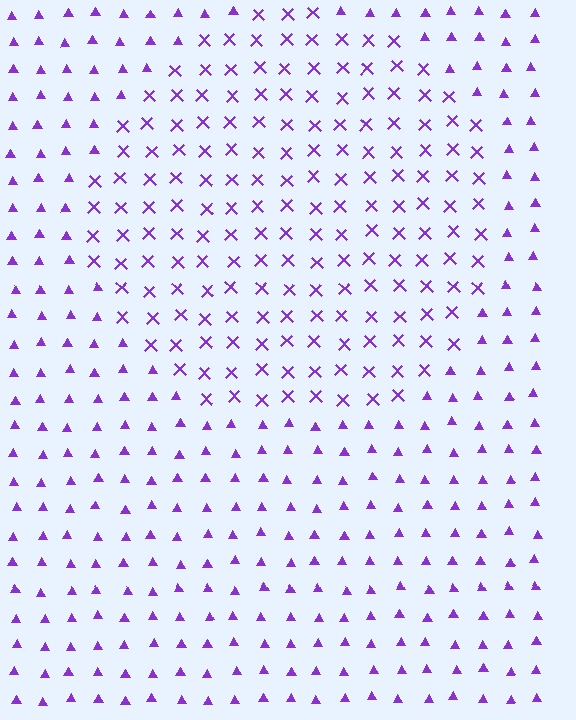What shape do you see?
I see a circle.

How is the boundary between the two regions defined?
The boundary is defined by a change in element shape: X marks inside vs. triangles outside. All elements share the same color and spacing.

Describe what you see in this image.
The image is filled with small purple elements arranged in a uniform grid. A circle-shaped region contains X marks, while the surrounding area contains triangles. The boundary is defined purely by the change in element shape.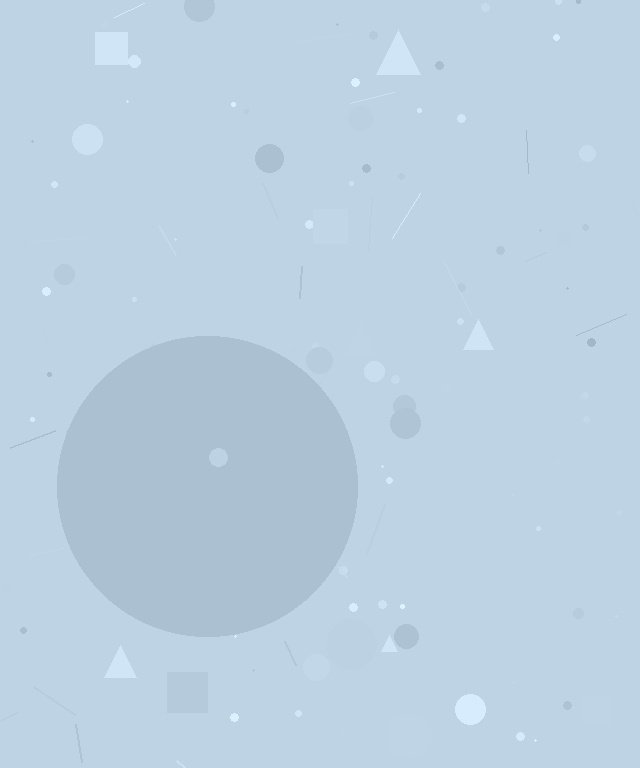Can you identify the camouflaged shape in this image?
The camouflaged shape is a circle.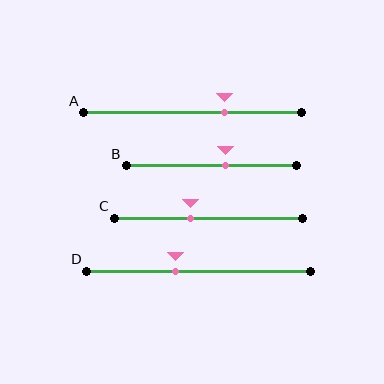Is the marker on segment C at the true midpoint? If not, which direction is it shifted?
No, the marker on segment C is shifted to the left by about 9% of the segment length.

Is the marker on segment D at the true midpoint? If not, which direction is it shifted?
No, the marker on segment D is shifted to the left by about 10% of the segment length.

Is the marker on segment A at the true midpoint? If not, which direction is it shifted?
No, the marker on segment A is shifted to the right by about 15% of the segment length.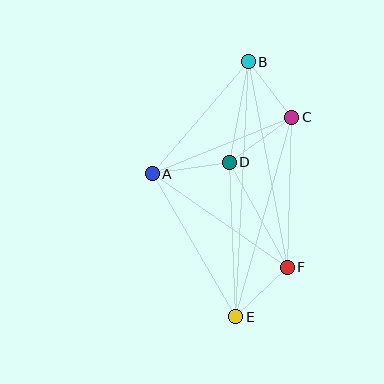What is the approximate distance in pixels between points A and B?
The distance between A and B is approximately 148 pixels.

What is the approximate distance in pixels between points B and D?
The distance between B and D is approximately 102 pixels.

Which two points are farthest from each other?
Points B and E are farthest from each other.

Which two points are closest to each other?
Points B and C are closest to each other.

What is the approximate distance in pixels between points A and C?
The distance between A and C is approximately 150 pixels.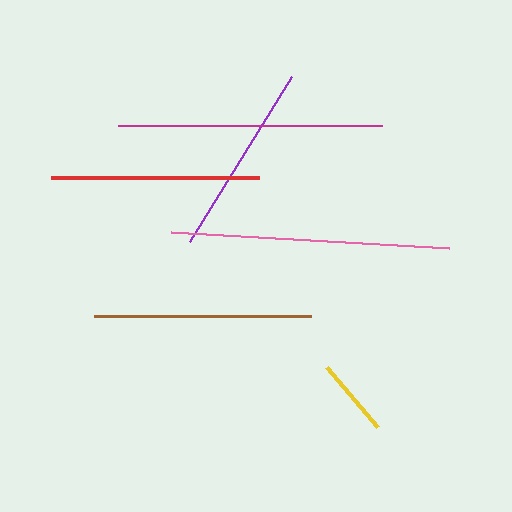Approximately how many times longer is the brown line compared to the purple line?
The brown line is approximately 1.1 times the length of the purple line.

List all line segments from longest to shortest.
From longest to shortest: pink, magenta, brown, red, purple, yellow.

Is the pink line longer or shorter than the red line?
The pink line is longer than the red line.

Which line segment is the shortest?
The yellow line is the shortest at approximately 79 pixels.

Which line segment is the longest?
The pink line is the longest at approximately 279 pixels.